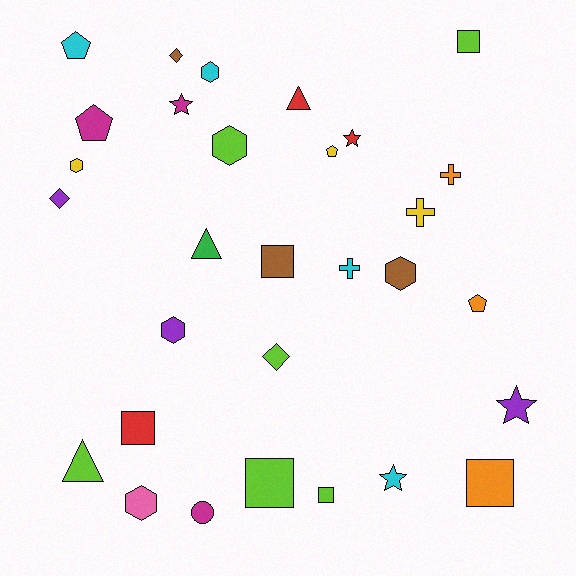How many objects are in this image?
There are 30 objects.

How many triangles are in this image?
There are 3 triangles.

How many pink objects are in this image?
There is 1 pink object.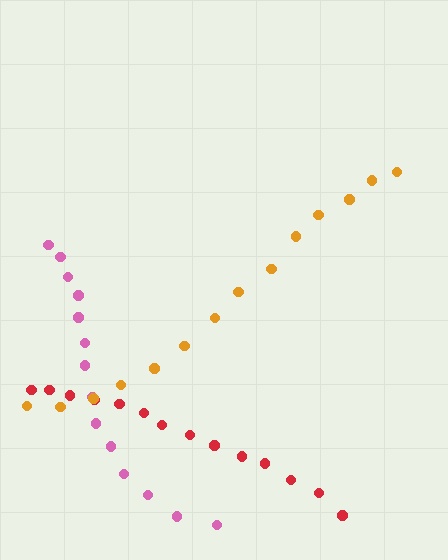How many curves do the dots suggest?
There are 3 distinct paths.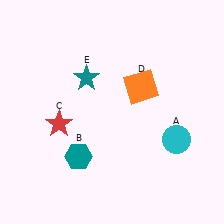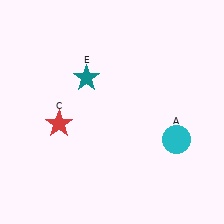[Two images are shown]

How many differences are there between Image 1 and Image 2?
There are 2 differences between the two images.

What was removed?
The orange square (D), the teal hexagon (B) were removed in Image 2.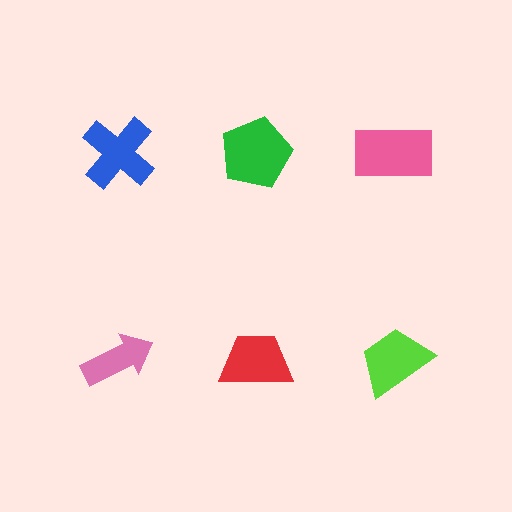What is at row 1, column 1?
A blue cross.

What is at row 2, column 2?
A red trapezoid.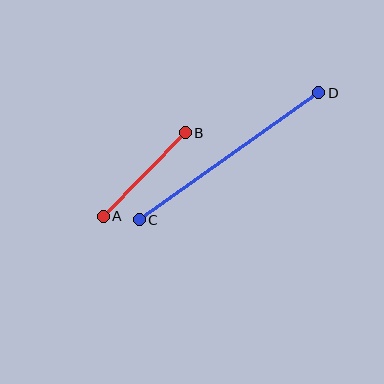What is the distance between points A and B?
The distance is approximately 117 pixels.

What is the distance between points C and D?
The distance is approximately 220 pixels.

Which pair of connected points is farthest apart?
Points C and D are farthest apart.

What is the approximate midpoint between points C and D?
The midpoint is at approximately (229, 156) pixels.